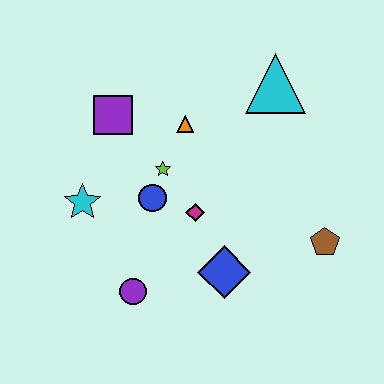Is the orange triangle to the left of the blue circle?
No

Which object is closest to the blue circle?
The lime star is closest to the blue circle.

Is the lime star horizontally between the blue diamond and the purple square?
Yes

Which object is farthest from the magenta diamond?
The cyan triangle is farthest from the magenta diamond.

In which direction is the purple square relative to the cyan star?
The purple square is above the cyan star.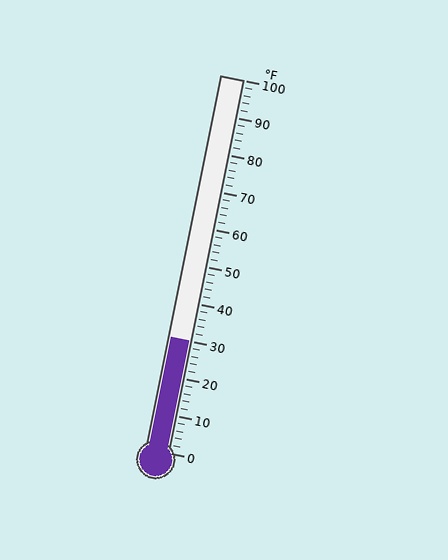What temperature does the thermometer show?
The thermometer shows approximately 30°F.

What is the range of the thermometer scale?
The thermometer scale ranges from 0°F to 100°F.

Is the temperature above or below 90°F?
The temperature is below 90°F.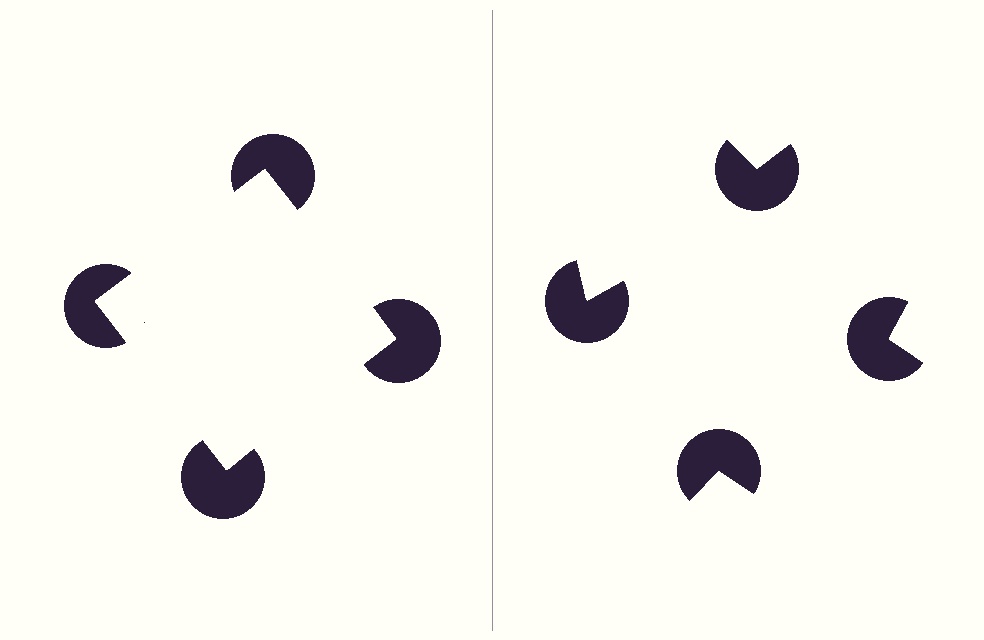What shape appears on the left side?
An illusory square.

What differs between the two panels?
The pac-man discs are positioned identically on both sides; only the wedge orientations differ. On the left they align to a square; on the right they are misaligned.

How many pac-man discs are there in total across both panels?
8 — 4 on each side.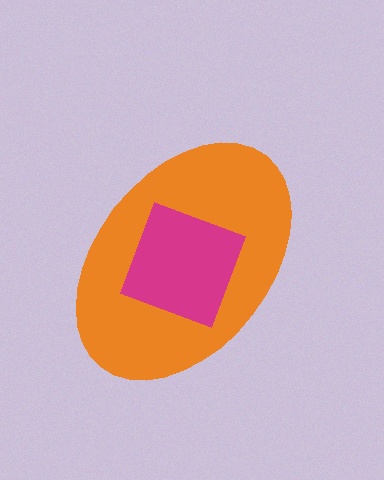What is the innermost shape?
The magenta square.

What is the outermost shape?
The orange ellipse.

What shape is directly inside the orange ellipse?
The magenta square.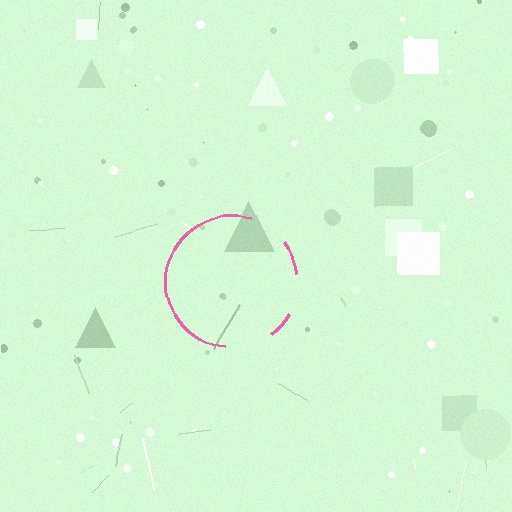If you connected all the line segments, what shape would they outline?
They would outline a circle.